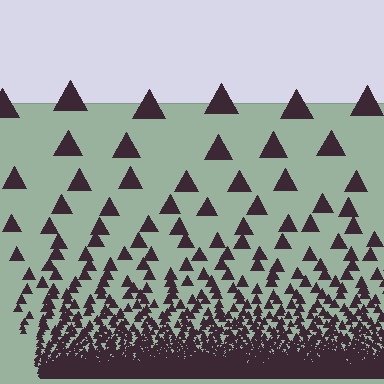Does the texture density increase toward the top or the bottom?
Density increases toward the bottom.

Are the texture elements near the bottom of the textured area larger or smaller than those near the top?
Smaller. The gradient is inverted — elements near the bottom are smaller and denser.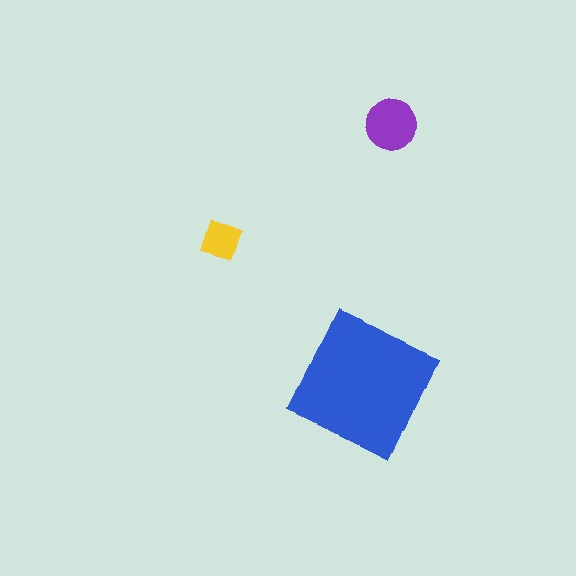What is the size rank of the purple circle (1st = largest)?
2nd.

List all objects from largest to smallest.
The blue square, the purple circle, the yellow diamond.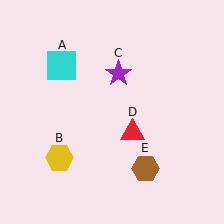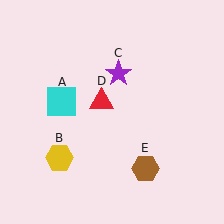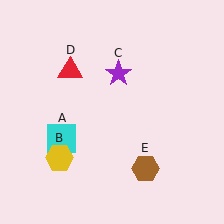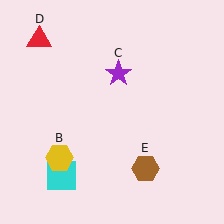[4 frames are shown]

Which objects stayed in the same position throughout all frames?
Yellow hexagon (object B) and purple star (object C) and brown hexagon (object E) remained stationary.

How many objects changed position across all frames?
2 objects changed position: cyan square (object A), red triangle (object D).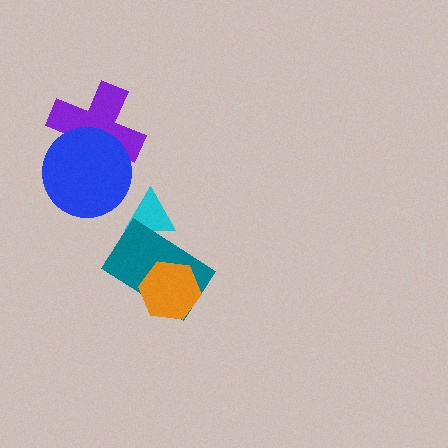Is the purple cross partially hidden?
Yes, it is partially covered by another shape.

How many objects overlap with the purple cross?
1 object overlaps with the purple cross.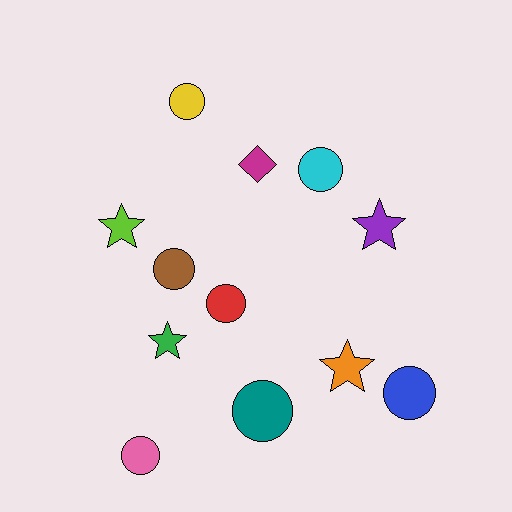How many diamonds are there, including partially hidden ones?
There is 1 diamond.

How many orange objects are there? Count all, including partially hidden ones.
There is 1 orange object.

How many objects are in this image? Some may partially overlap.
There are 12 objects.